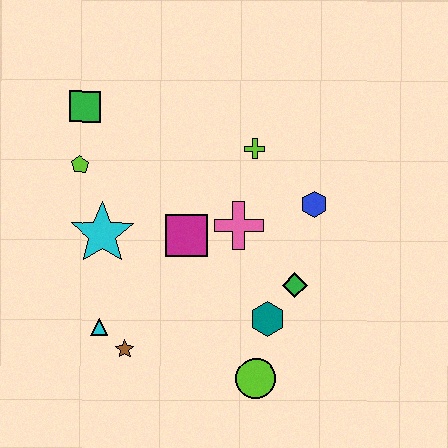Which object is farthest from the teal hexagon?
The green square is farthest from the teal hexagon.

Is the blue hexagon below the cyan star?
No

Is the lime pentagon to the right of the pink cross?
No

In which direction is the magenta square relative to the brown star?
The magenta square is above the brown star.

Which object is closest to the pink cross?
The magenta square is closest to the pink cross.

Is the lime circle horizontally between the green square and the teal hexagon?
Yes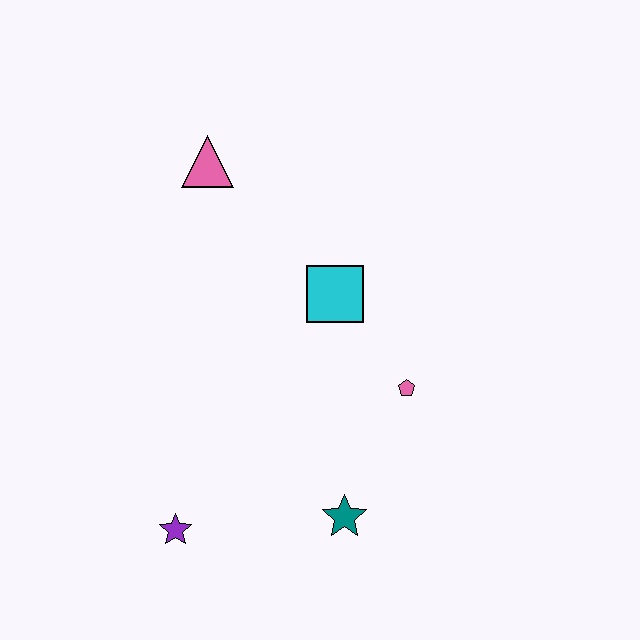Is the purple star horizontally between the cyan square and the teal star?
No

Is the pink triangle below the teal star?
No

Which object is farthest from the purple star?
The pink triangle is farthest from the purple star.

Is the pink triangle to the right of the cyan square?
No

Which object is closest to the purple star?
The teal star is closest to the purple star.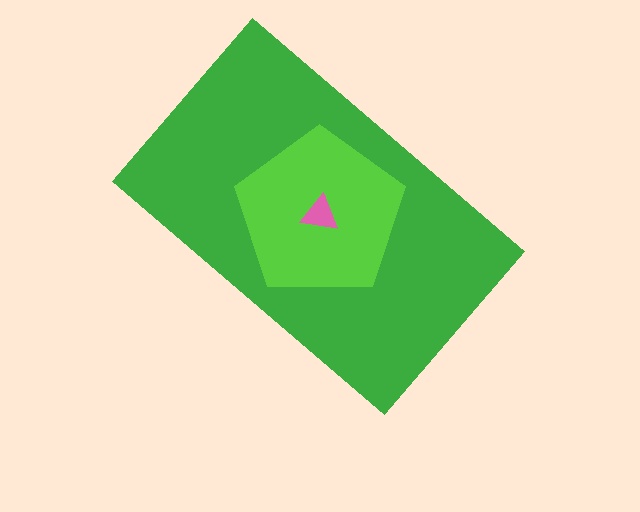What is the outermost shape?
The green rectangle.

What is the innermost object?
The pink triangle.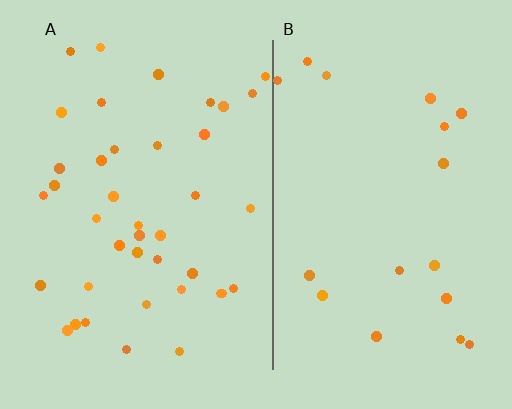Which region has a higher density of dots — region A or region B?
A (the left).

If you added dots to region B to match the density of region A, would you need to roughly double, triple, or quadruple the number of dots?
Approximately double.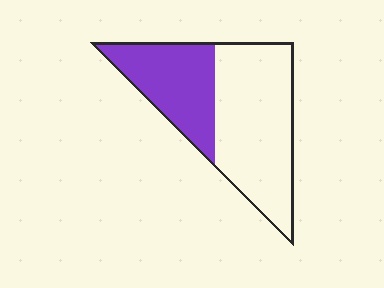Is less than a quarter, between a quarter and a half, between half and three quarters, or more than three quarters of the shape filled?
Between a quarter and a half.